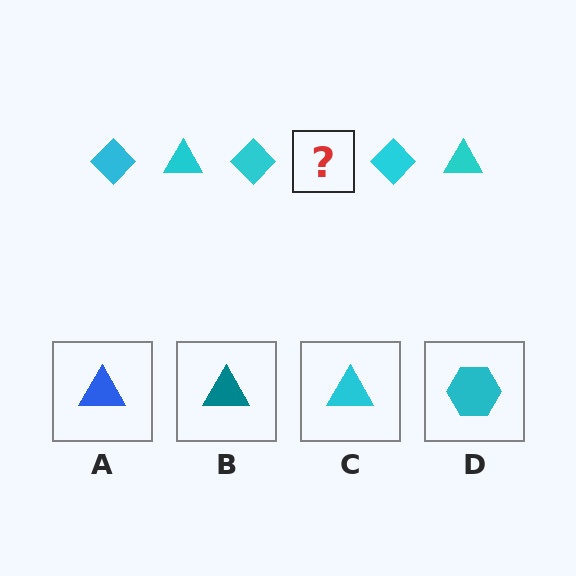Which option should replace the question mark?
Option C.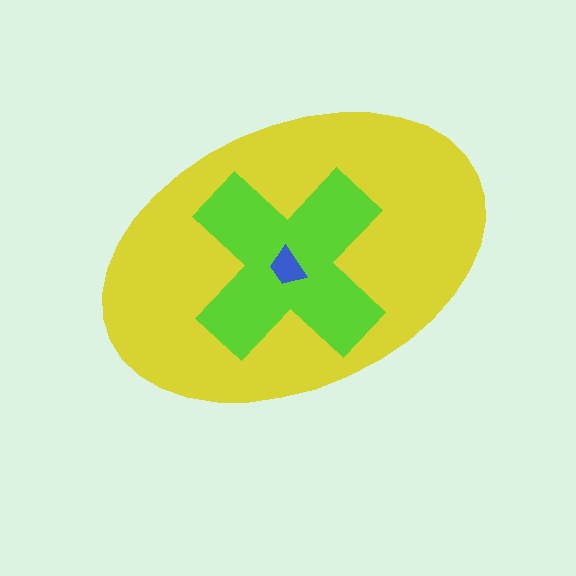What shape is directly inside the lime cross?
The blue trapezoid.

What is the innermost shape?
The blue trapezoid.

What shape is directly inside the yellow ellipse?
The lime cross.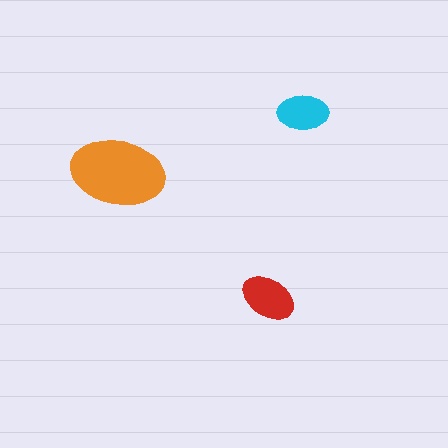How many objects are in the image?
There are 3 objects in the image.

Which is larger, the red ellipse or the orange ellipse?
The orange one.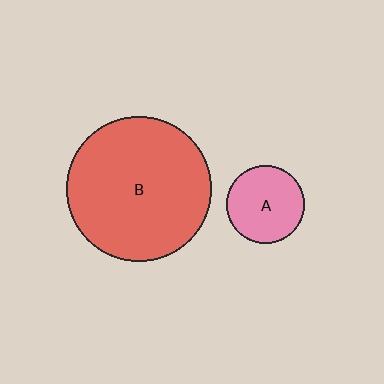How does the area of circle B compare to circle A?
Approximately 3.5 times.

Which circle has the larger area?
Circle B (red).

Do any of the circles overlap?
No, none of the circles overlap.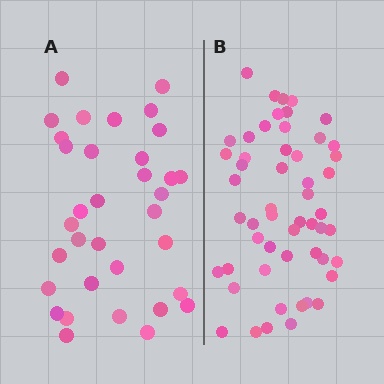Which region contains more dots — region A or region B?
Region B (the right region) has more dots.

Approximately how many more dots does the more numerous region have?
Region B has approximately 20 more dots than region A.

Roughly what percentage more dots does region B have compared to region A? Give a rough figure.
About 55% more.